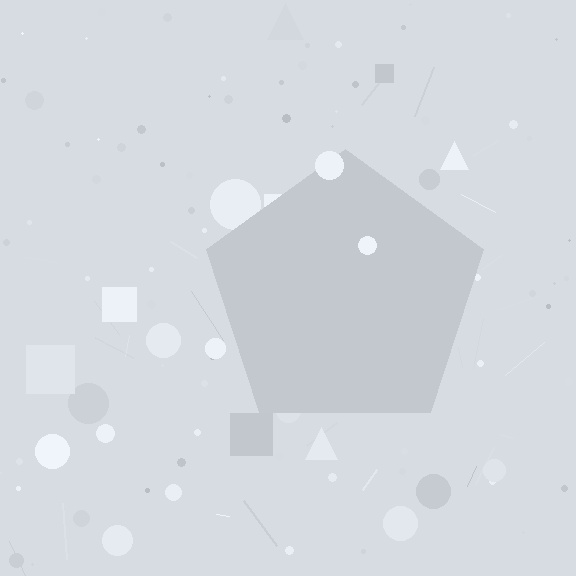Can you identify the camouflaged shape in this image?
The camouflaged shape is a pentagon.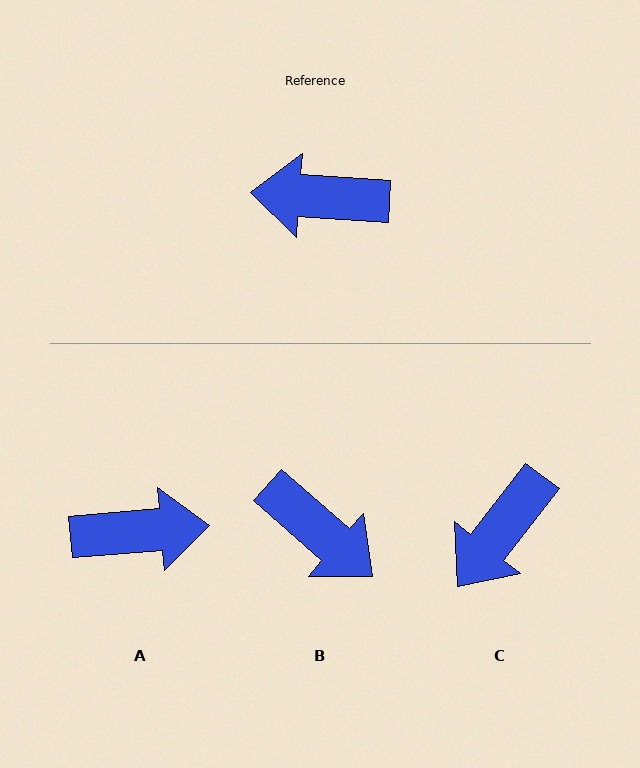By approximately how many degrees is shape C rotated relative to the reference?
Approximately 56 degrees counter-clockwise.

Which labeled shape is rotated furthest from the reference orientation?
A, about 171 degrees away.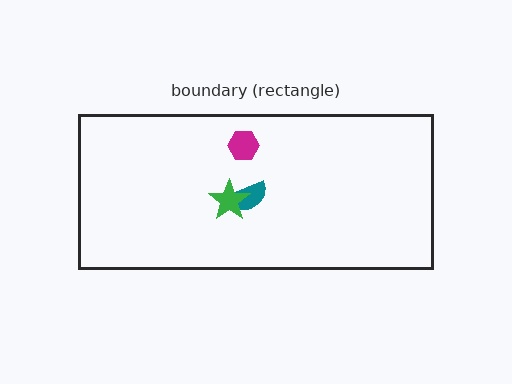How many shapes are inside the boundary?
3 inside, 0 outside.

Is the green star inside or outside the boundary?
Inside.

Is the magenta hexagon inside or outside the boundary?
Inside.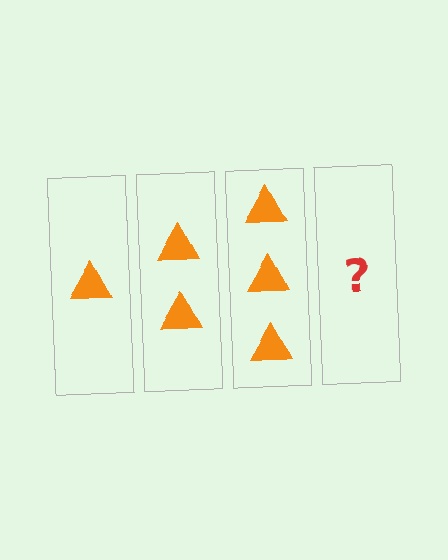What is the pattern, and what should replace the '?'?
The pattern is that each step adds one more triangle. The '?' should be 4 triangles.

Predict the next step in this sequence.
The next step is 4 triangles.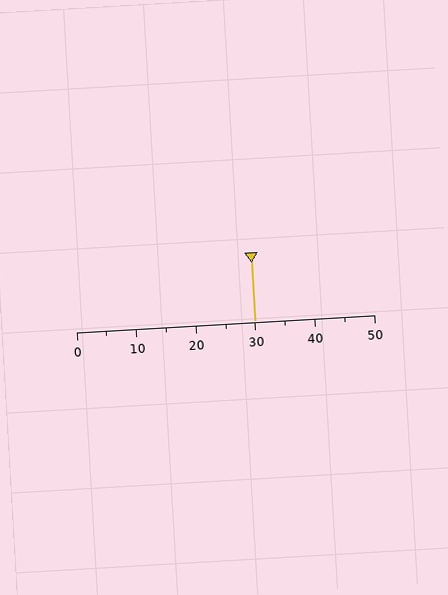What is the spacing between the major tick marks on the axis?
The major ticks are spaced 10 apart.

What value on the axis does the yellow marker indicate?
The marker indicates approximately 30.